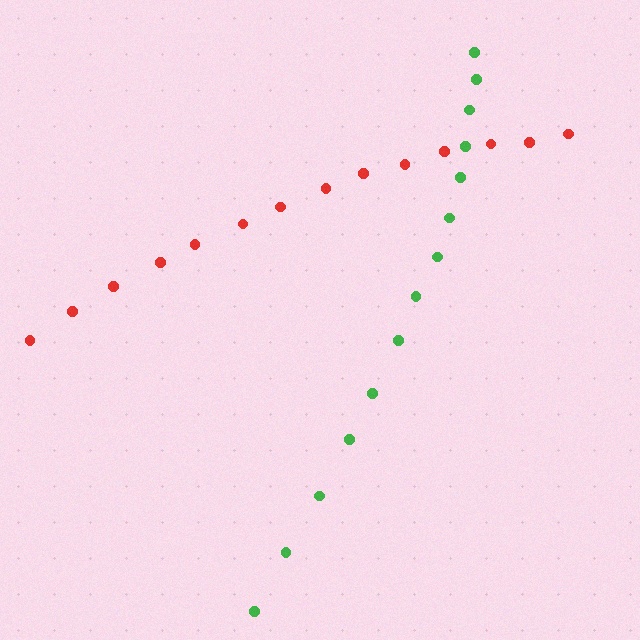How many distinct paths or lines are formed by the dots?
There are 2 distinct paths.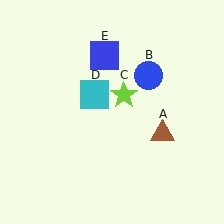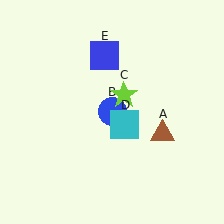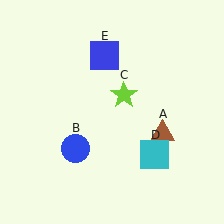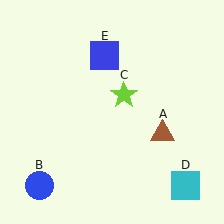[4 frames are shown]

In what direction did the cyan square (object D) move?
The cyan square (object D) moved down and to the right.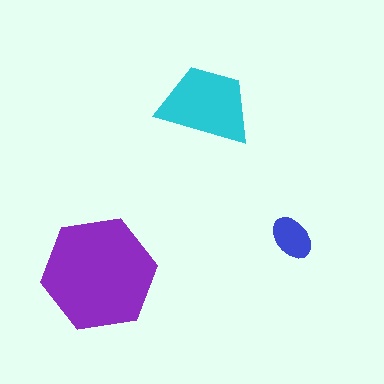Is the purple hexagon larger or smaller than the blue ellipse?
Larger.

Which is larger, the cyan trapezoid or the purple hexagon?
The purple hexagon.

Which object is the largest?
The purple hexagon.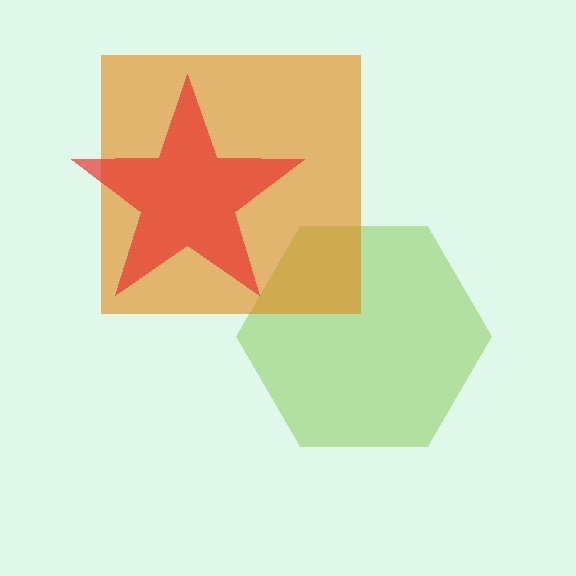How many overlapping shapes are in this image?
There are 3 overlapping shapes in the image.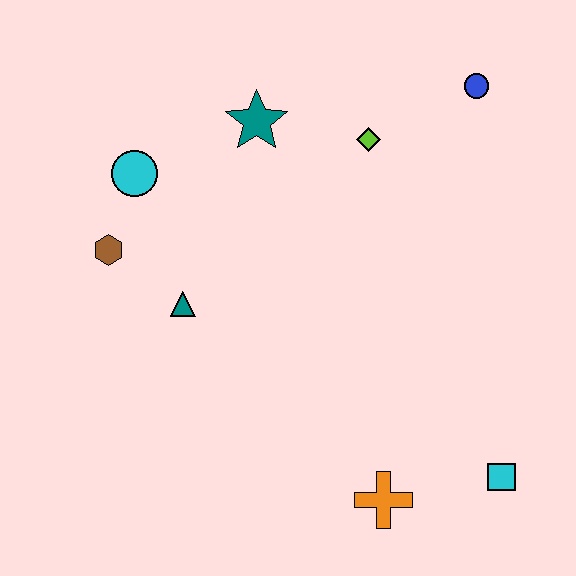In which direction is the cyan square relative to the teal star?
The cyan square is below the teal star.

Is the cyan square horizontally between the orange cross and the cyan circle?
No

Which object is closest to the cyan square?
The orange cross is closest to the cyan square.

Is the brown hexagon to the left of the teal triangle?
Yes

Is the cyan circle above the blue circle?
No